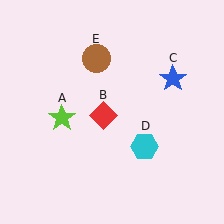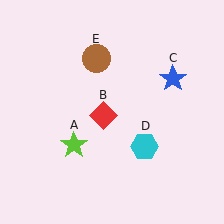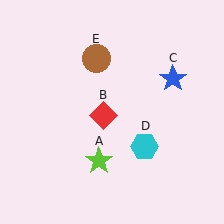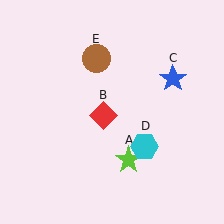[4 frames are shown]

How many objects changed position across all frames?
1 object changed position: lime star (object A).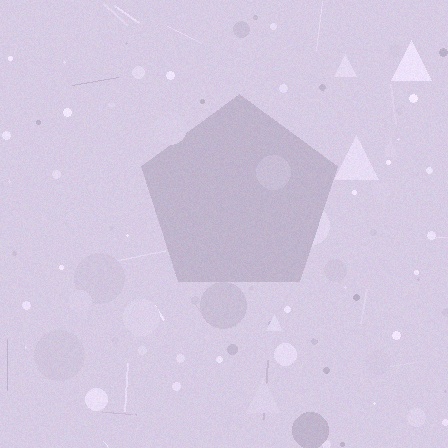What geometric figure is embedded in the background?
A pentagon is embedded in the background.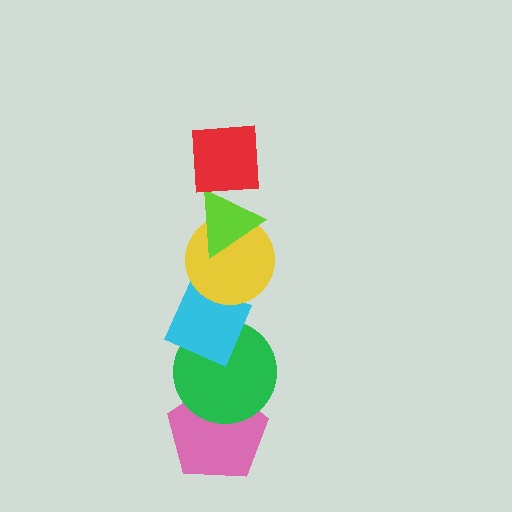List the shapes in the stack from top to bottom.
From top to bottom: the red square, the lime triangle, the yellow circle, the cyan diamond, the green circle, the pink pentagon.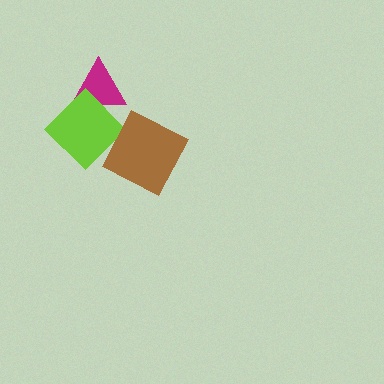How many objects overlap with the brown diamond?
1 object overlaps with the brown diamond.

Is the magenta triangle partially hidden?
Yes, it is partially covered by another shape.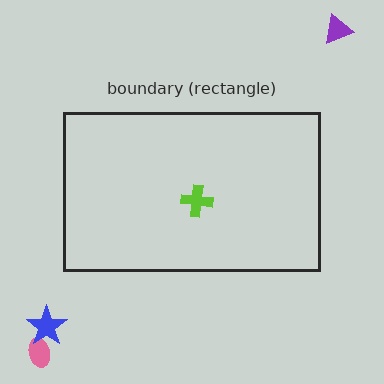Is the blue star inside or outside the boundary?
Outside.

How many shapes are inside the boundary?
1 inside, 3 outside.